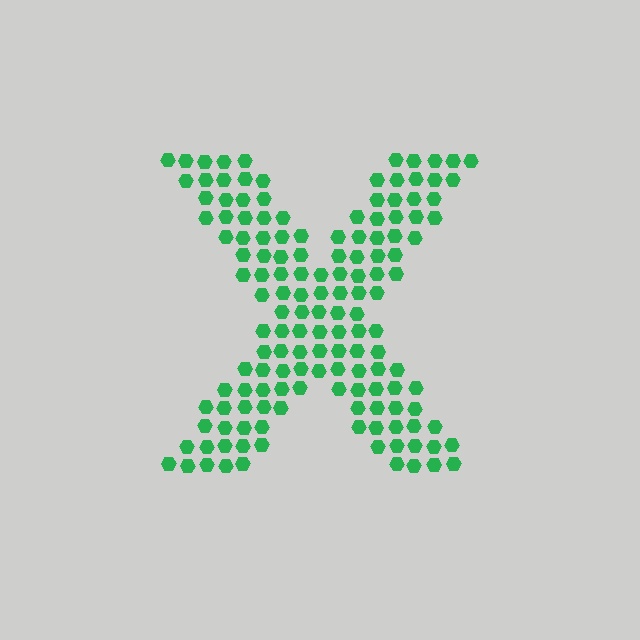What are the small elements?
The small elements are hexagons.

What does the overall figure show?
The overall figure shows the letter X.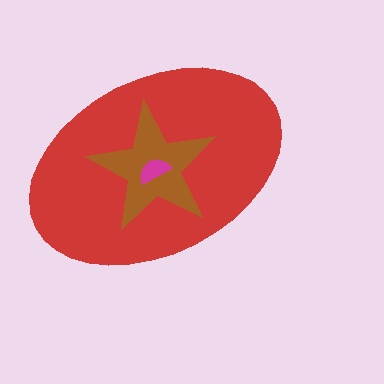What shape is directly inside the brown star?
The magenta semicircle.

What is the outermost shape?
The red ellipse.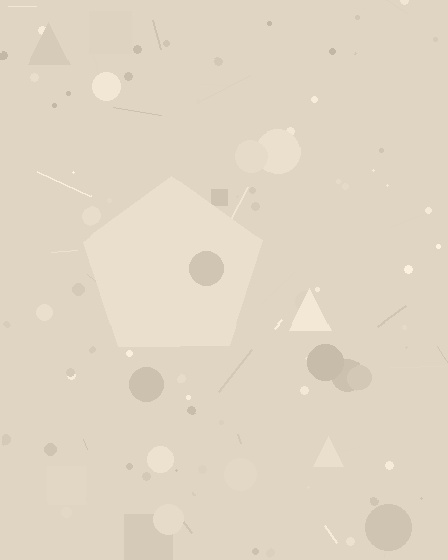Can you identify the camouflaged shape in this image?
The camouflaged shape is a pentagon.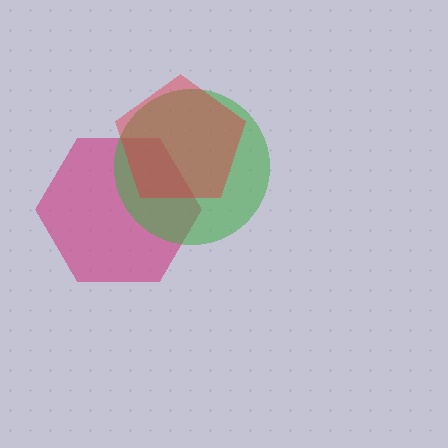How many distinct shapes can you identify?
There are 3 distinct shapes: a magenta hexagon, a green circle, a red pentagon.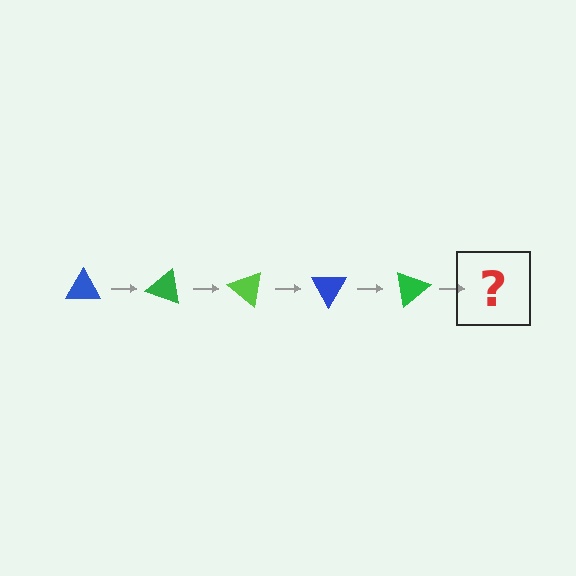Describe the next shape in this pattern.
It should be a lime triangle, rotated 100 degrees from the start.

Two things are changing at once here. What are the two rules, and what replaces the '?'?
The two rules are that it rotates 20 degrees each step and the color cycles through blue, green, and lime. The '?' should be a lime triangle, rotated 100 degrees from the start.